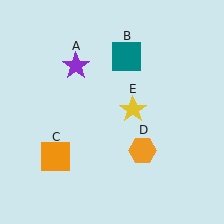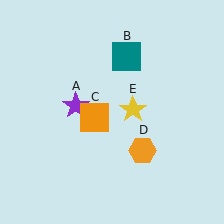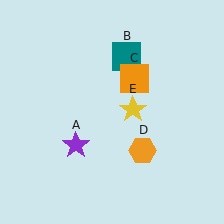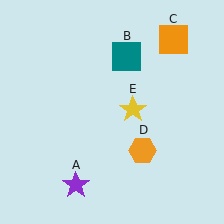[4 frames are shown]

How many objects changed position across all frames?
2 objects changed position: purple star (object A), orange square (object C).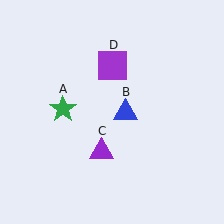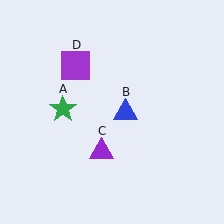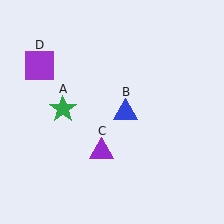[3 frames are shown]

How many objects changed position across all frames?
1 object changed position: purple square (object D).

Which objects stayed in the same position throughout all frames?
Green star (object A) and blue triangle (object B) and purple triangle (object C) remained stationary.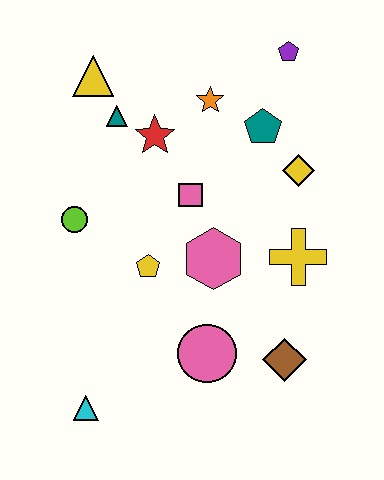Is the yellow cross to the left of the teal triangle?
No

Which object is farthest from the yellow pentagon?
The purple pentagon is farthest from the yellow pentagon.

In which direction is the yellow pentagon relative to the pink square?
The yellow pentagon is below the pink square.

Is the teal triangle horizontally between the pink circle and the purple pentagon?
No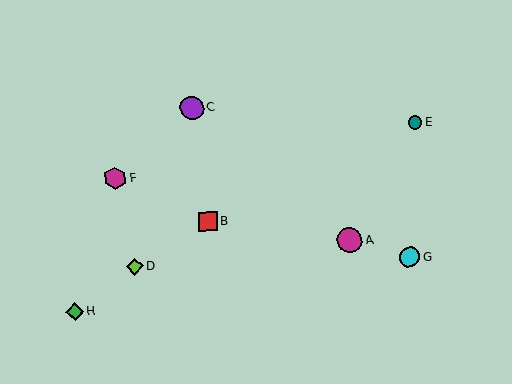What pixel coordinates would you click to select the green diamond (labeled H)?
Click at (75, 312) to select the green diamond H.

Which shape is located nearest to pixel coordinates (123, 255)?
The lime diamond (labeled D) at (135, 266) is nearest to that location.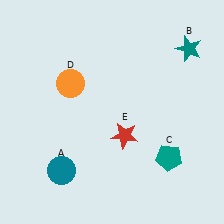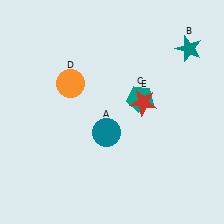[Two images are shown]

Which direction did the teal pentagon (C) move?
The teal pentagon (C) moved up.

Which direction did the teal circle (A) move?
The teal circle (A) moved right.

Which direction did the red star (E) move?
The red star (E) moved up.